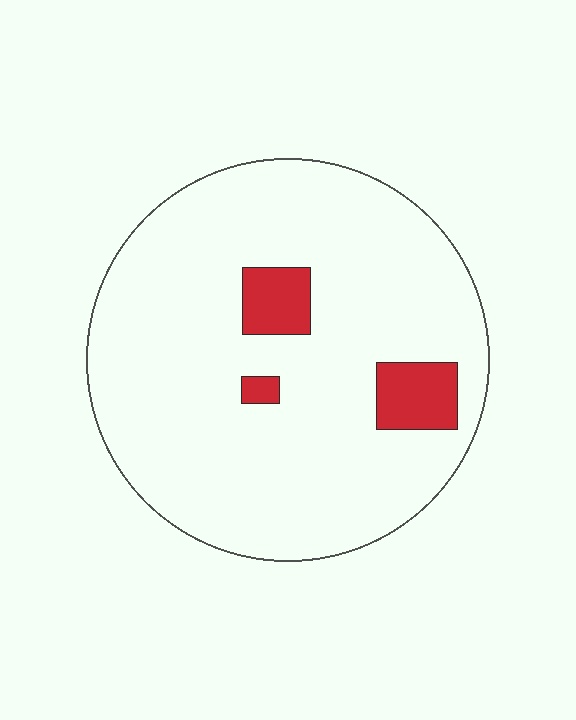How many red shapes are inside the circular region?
3.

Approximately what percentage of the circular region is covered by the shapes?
Approximately 10%.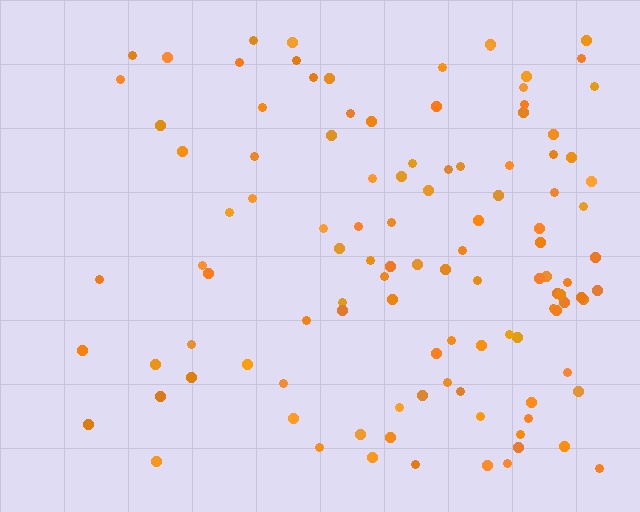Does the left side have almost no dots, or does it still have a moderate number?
Still a moderate number, just noticeably fewer than the right.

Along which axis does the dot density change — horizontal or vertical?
Horizontal.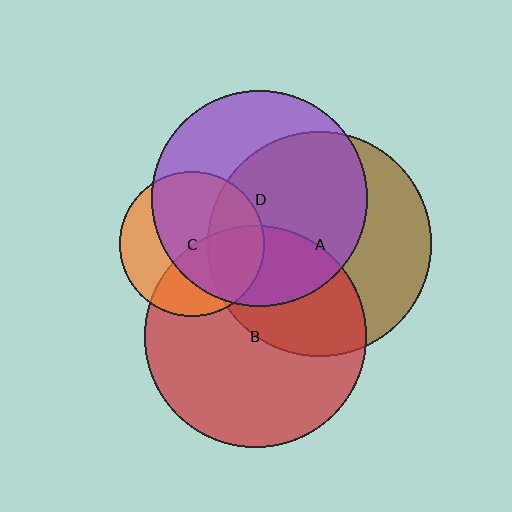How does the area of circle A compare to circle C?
Approximately 2.4 times.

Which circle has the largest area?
Circle A (brown).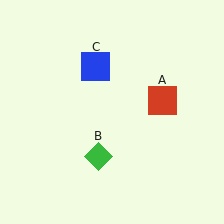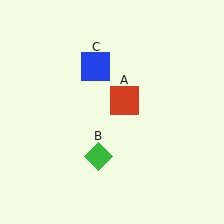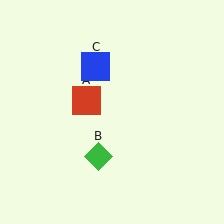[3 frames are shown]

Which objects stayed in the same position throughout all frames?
Green diamond (object B) and blue square (object C) remained stationary.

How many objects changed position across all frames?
1 object changed position: red square (object A).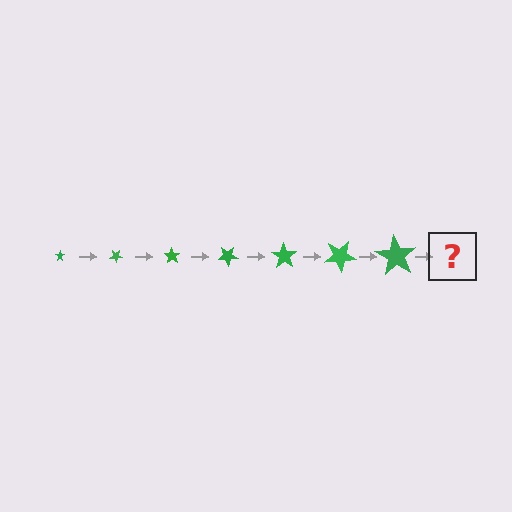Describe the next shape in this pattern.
It should be a star, larger than the previous one and rotated 245 degrees from the start.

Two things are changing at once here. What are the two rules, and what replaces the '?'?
The two rules are that the star grows larger each step and it rotates 35 degrees each step. The '?' should be a star, larger than the previous one and rotated 245 degrees from the start.